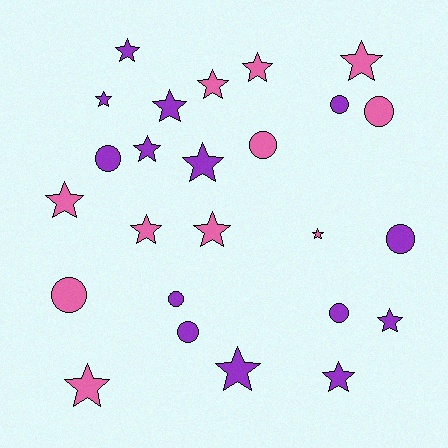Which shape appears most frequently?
Star, with 16 objects.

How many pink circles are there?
There are 3 pink circles.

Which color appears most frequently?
Purple, with 14 objects.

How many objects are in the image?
There are 25 objects.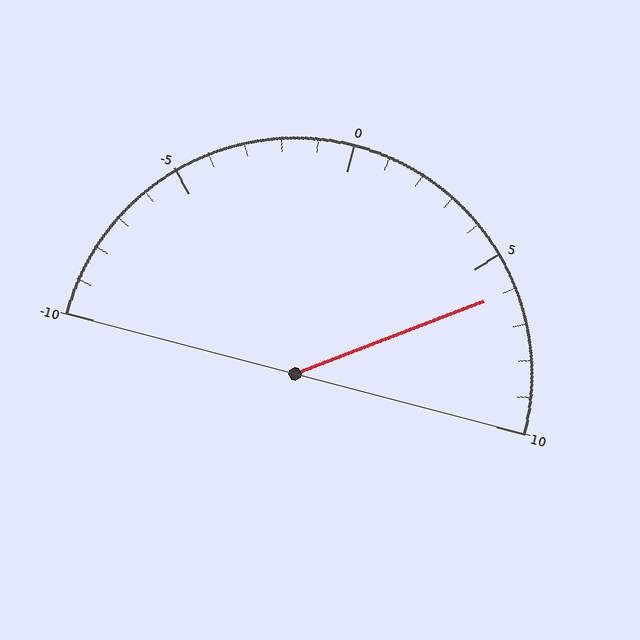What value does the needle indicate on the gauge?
The needle indicates approximately 6.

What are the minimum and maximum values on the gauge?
The gauge ranges from -10 to 10.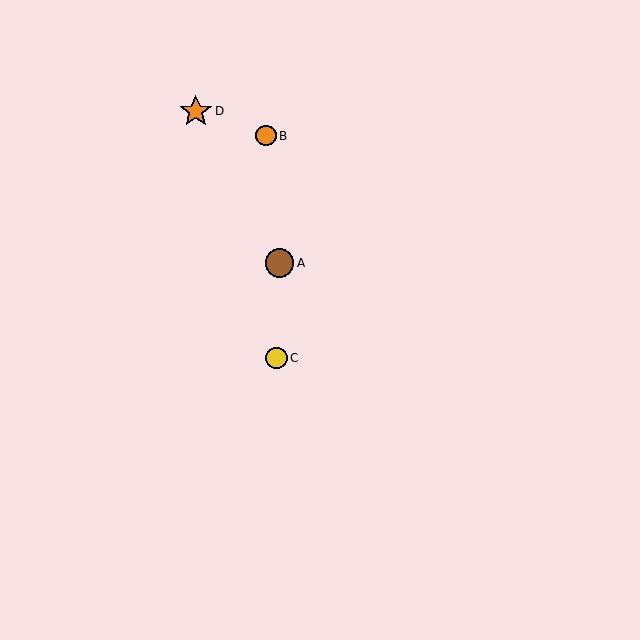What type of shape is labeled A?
Shape A is a brown circle.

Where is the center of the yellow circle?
The center of the yellow circle is at (276, 358).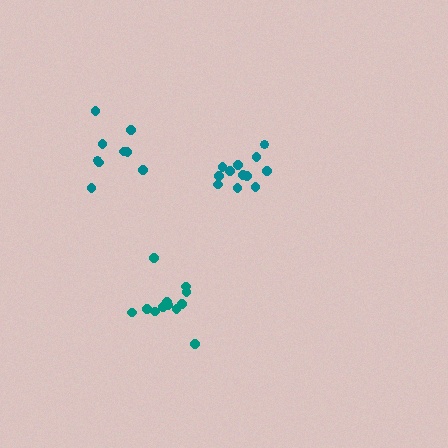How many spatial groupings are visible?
There are 3 spatial groupings.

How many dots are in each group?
Group 1: 12 dots, Group 2: 12 dots, Group 3: 9 dots (33 total).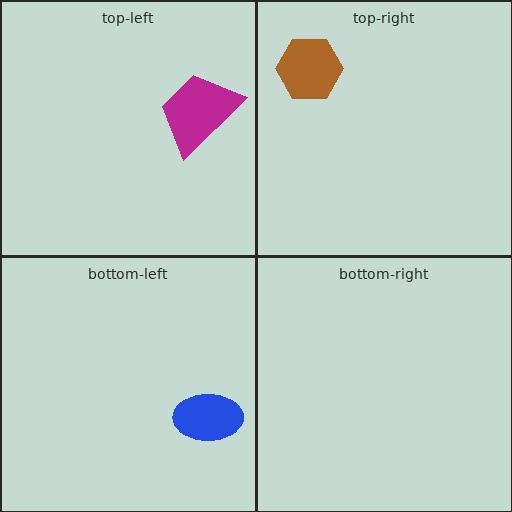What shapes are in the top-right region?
The brown hexagon.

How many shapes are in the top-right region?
1.